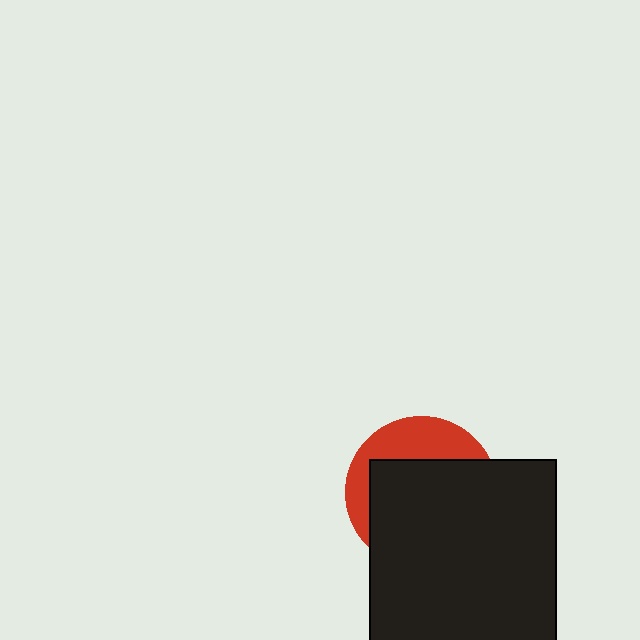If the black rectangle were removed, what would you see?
You would see the complete red circle.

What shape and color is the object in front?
The object in front is a black rectangle.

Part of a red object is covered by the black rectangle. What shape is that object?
It is a circle.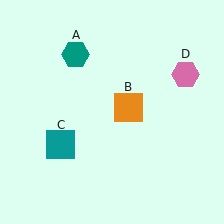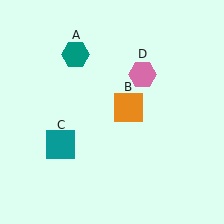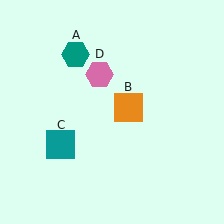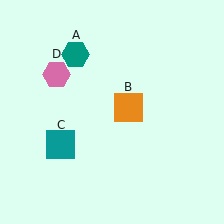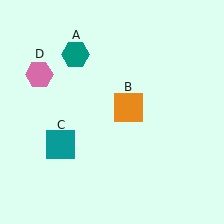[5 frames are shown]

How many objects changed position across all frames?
1 object changed position: pink hexagon (object D).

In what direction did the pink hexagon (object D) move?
The pink hexagon (object D) moved left.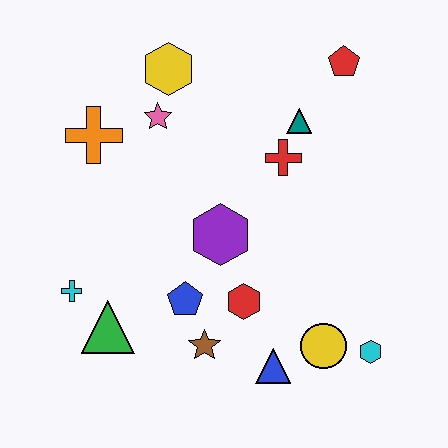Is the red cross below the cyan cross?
No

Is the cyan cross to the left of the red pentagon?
Yes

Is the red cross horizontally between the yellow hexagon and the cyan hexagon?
Yes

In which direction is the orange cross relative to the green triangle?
The orange cross is above the green triangle.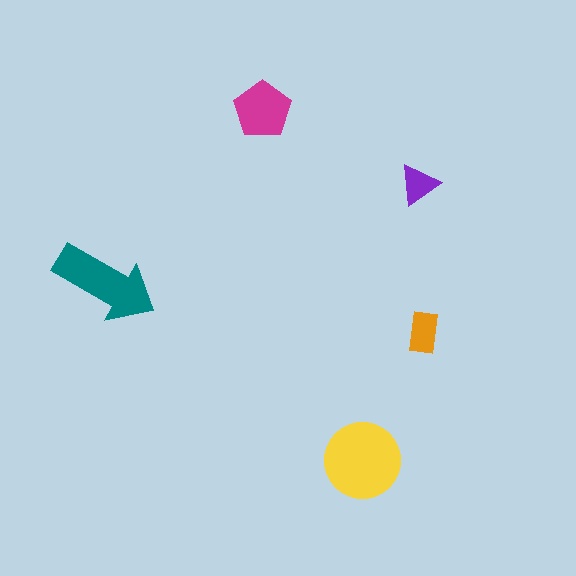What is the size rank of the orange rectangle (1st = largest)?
4th.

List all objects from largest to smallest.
The yellow circle, the teal arrow, the magenta pentagon, the orange rectangle, the purple triangle.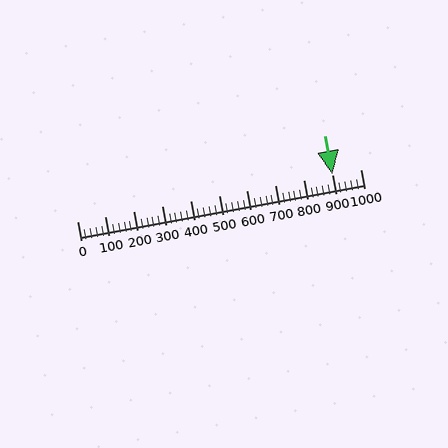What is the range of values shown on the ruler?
The ruler shows values from 0 to 1000.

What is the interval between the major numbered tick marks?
The major tick marks are spaced 100 units apart.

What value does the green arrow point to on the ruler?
The green arrow points to approximately 903.